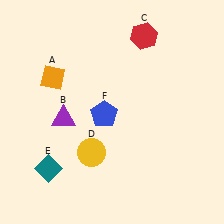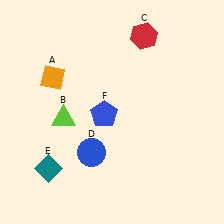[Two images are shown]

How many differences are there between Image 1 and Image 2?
There are 2 differences between the two images.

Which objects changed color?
B changed from purple to lime. D changed from yellow to blue.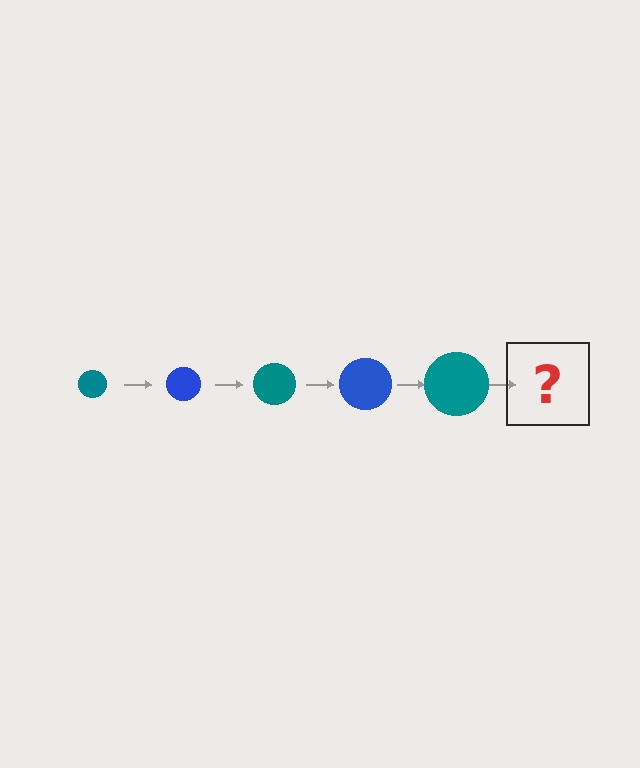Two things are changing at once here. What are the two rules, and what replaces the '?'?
The two rules are that the circle grows larger each step and the color cycles through teal and blue. The '?' should be a blue circle, larger than the previous one.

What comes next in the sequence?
The next element should be a blue circle, larger than the previous one.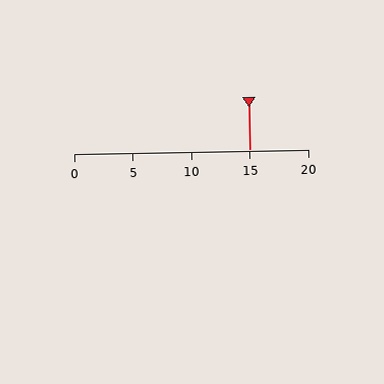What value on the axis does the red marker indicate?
The marker indicates approximately 15.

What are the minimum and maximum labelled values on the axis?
The axis runs from 0 to 20.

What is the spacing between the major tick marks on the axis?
The major ticks are spaced 5 apart.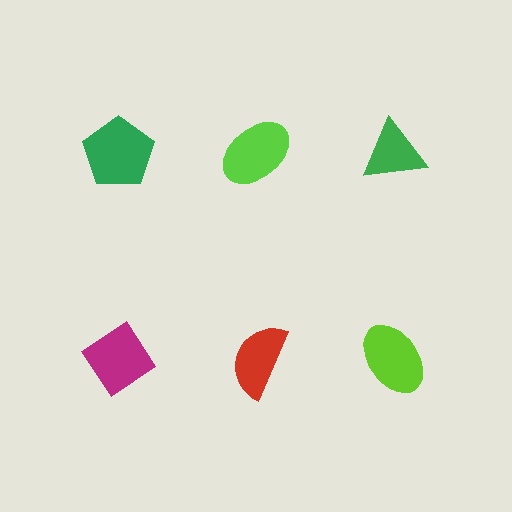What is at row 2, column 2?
A red semicircle.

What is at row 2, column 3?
A lime ellipse.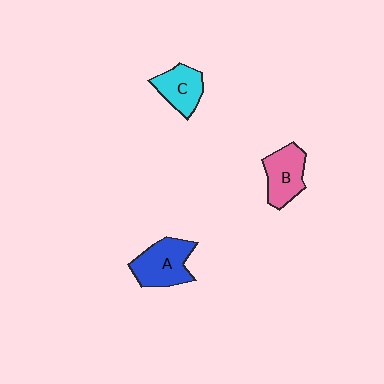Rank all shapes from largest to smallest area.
From largest to smallest: A (blue), B (pink), C (cyan).